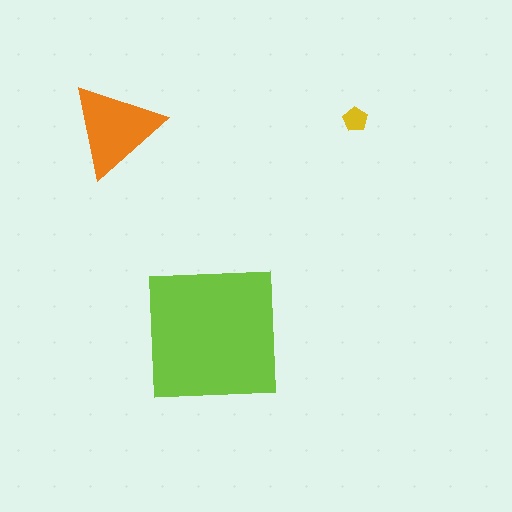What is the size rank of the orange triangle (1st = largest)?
2nd.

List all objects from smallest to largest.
The yellow pentagon, the orange triangle, the lime square.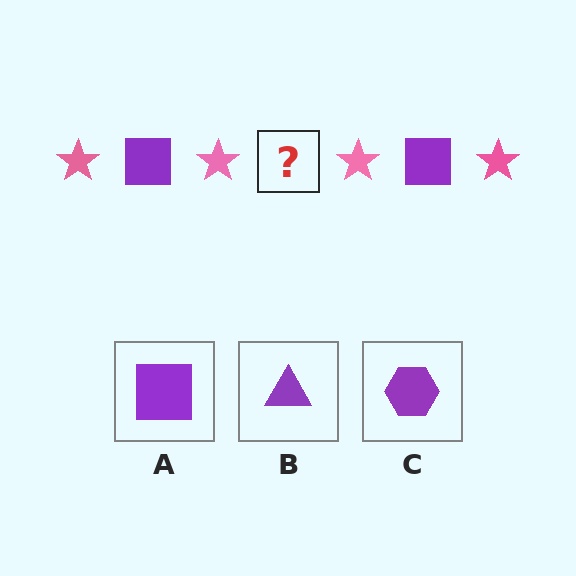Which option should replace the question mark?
Option A.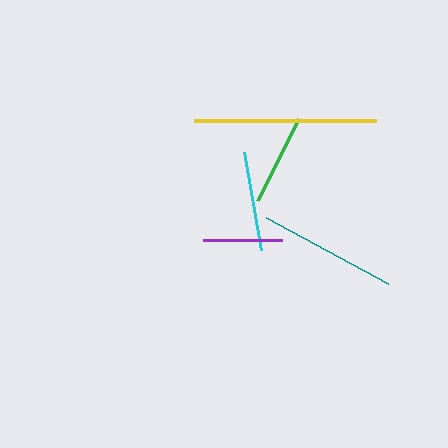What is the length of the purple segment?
The purple segment is approximately 79 pixels long.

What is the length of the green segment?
The green segment is approximately 91 pixels long.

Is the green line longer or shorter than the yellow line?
The yellow line is longer than the green line.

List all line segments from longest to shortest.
From longest to shortest: yellow, teal, cyan, green, purple.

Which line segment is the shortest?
The purple line is the shortest at approximately 79 pixels.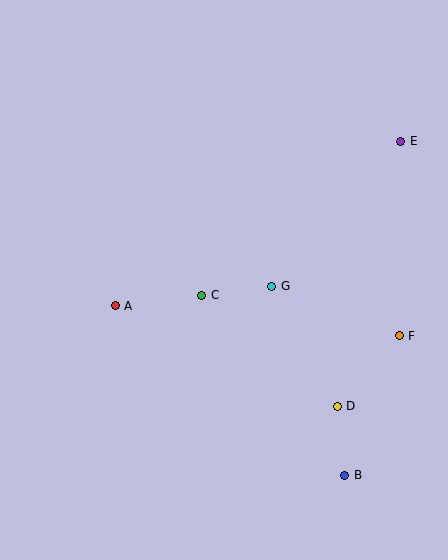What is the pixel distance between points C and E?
The distance between C and E is 251 pixels.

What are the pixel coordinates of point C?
Point C is at (202, 295).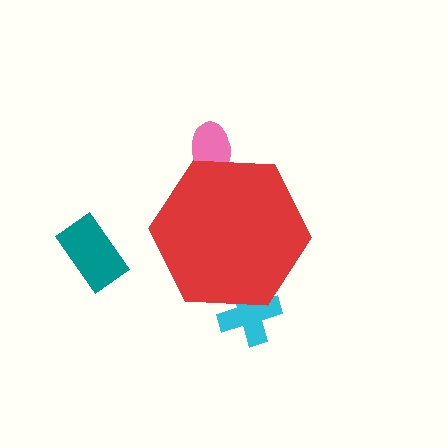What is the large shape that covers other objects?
A red hexagon.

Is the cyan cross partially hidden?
Yes, the cyan cross is partially hidden behind the red hexagon.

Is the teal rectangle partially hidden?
No, the teal rectangle is fully visible.